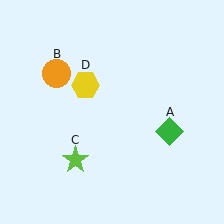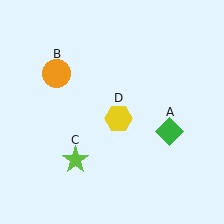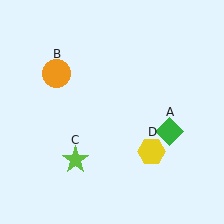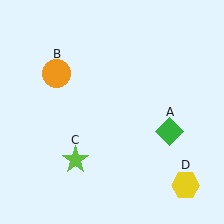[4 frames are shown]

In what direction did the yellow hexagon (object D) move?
The yellow hexagon (object D) moved down and to the right.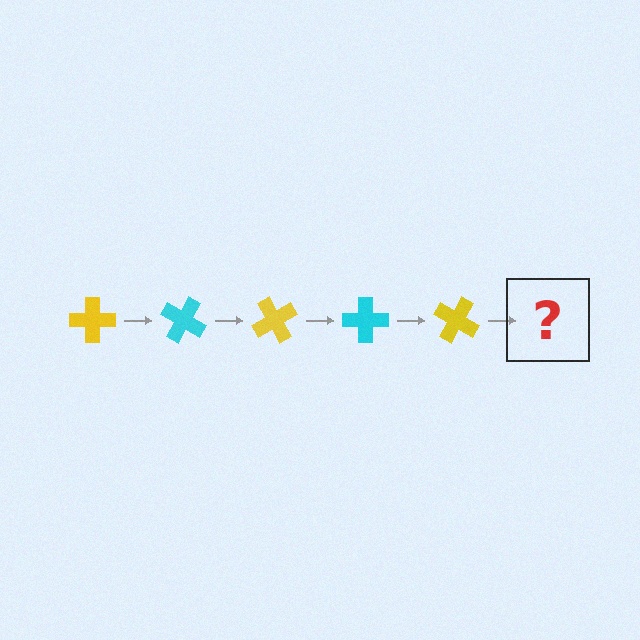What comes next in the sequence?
The next element should be a cyan cross, rotated 150 degrees from the start.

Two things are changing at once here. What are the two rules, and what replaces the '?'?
The two rules are that it rotates 30 degrees each step and the color cycles through yellow and cyan. The '?' should be a cyan cross, rotated 150 degrees from the start.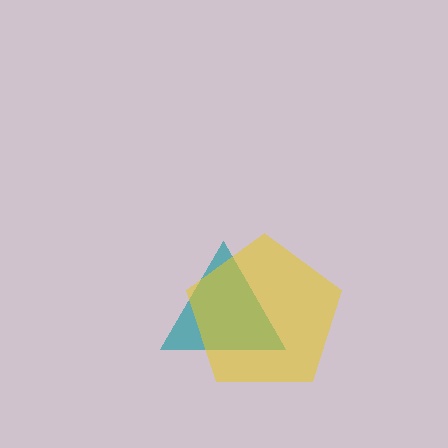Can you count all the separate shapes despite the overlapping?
Yes, there are 2 separate shapes.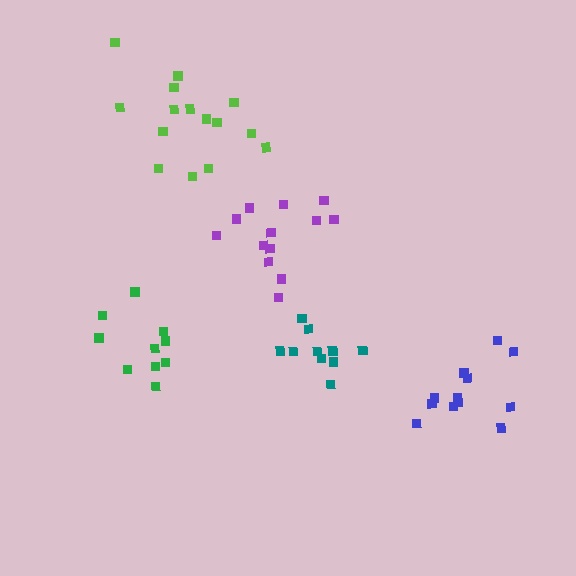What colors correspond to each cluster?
The clusters are colored: blue, lime, teal, purple, green.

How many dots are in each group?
Group 1: 12 dots, Group 2: 15 dots, Group 3: 10 dots, Group 4: 13 dots, Group 5: 10 dots (60 total).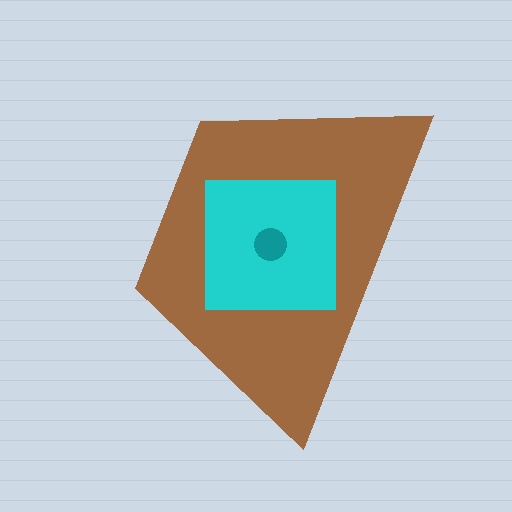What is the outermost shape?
The brown trapezoid.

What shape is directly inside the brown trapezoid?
The cyan square.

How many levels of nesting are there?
3.